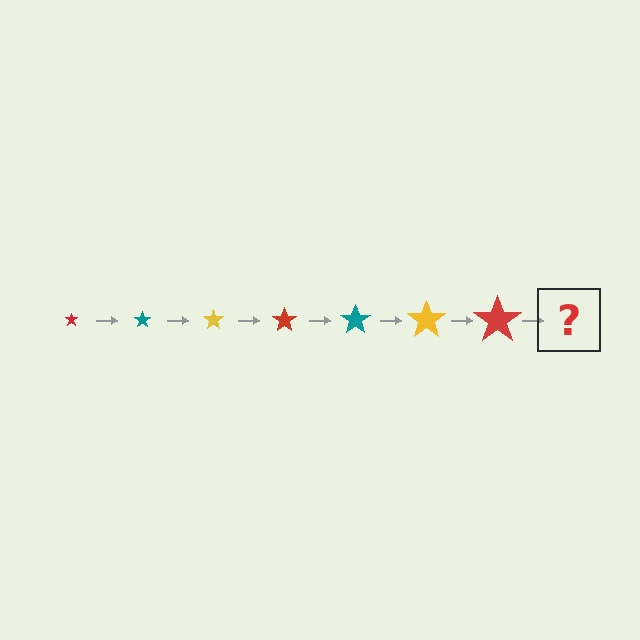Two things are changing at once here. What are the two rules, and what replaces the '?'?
The two rules are that the star grows larger each step and the color cycles through red, teal, and yellow. The '?' should be a teal star, larger than the previous one.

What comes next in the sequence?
The next element should be a teal star, larger than the previous one.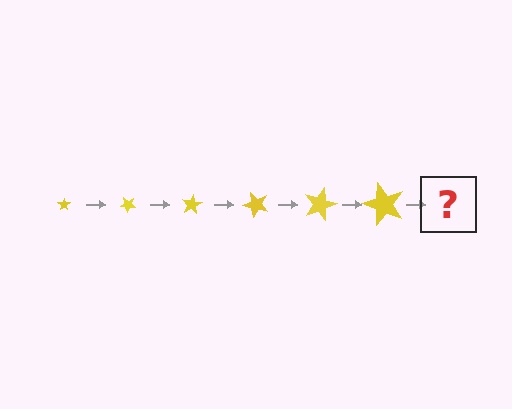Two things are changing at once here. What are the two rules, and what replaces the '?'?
The two rules are that the star grows larger each step and it rotates 40 degrees each step. The '?' should be a star, larger than the previous one and rotated 240 degrees from the start.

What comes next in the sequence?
The next element should be a star, larger than the previous one and rotated 240 degrees from the start.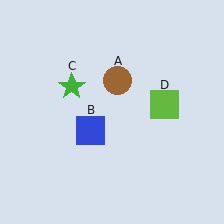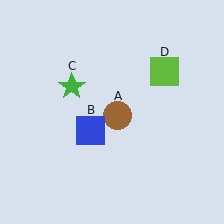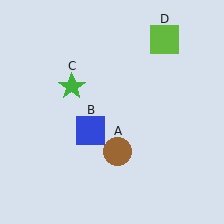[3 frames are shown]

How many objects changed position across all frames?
2 objects changed position: brown circle (object A), lime square (object D).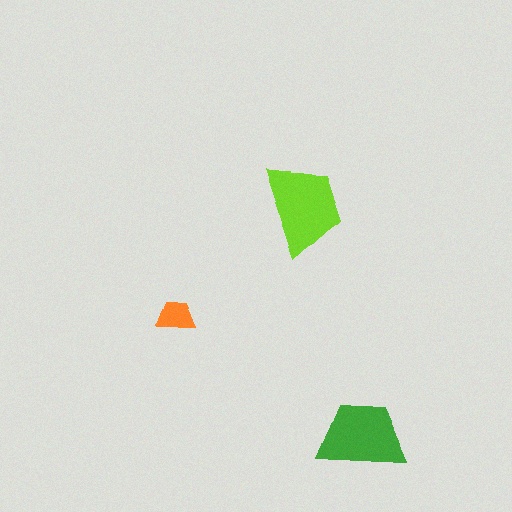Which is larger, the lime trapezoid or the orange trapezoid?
The lime one.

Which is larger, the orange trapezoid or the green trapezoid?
The green one.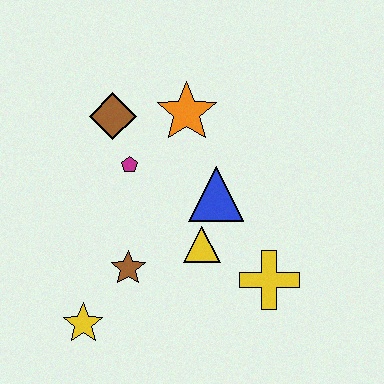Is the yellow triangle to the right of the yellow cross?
No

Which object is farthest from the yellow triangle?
The brown diamond is farthest from the yellow triangle.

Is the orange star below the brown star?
No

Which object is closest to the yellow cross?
The yellow triangle is closest to the yellow cross.